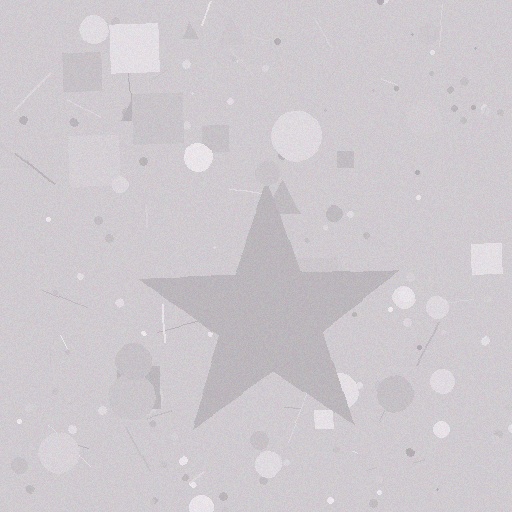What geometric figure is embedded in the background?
A star is embedded in the background.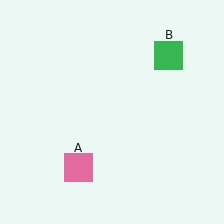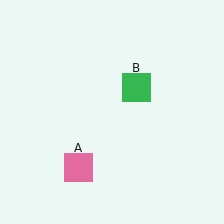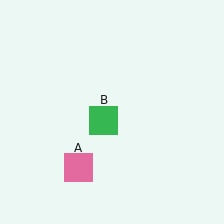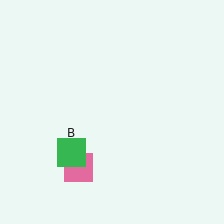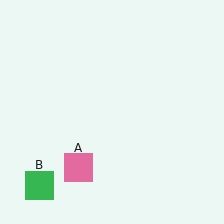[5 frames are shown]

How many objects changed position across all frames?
1 object changed position: green square (object B).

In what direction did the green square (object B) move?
The green square (object B) moved down and to the left.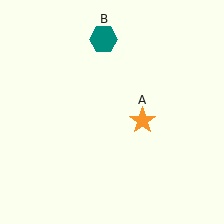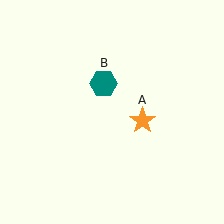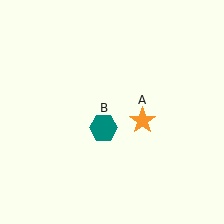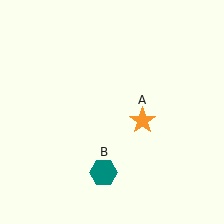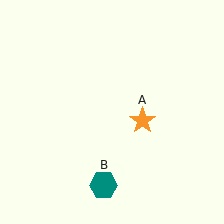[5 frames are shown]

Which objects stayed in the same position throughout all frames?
Orange star (object A) remained stationary.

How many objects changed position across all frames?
1 object changed position: teal hexagon (object B).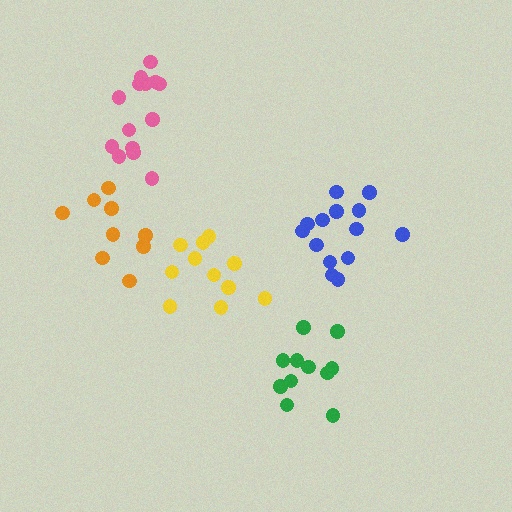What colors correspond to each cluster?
The clusters are colored: pink, green, blue, orange, yellow.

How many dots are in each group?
Group 1: 14 dots, Group 2: 11 dots, Group 3: 14 dots, Group 4: 10 dots, Group 5: 12 dots (61 total).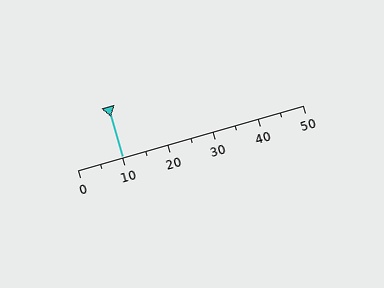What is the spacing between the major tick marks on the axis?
The major ticks are spaced 10 apart.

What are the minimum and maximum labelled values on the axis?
The axis runs from 0 to 50.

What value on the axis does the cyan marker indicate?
The marker indicates approximately 10.